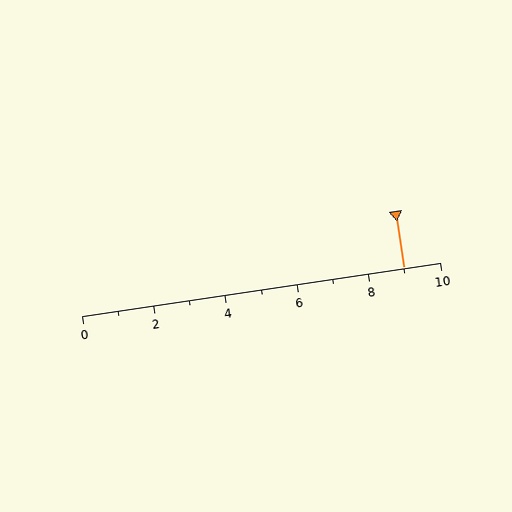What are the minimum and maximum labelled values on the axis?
The axis runs from 0 to 10.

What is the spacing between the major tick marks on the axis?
The major ticks are spaced 2 apart.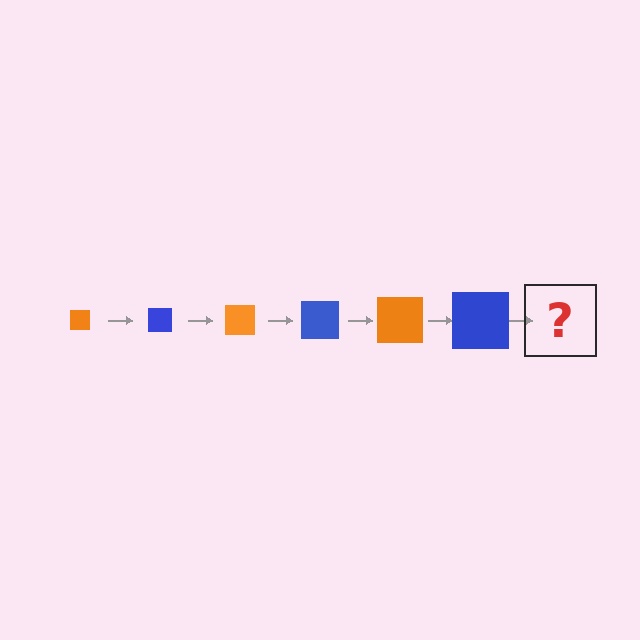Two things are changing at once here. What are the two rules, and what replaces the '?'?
The two rules are that the square grows larger each step and the color cycles through orange and blue. The '?' should be an orange square, larger than the previous one.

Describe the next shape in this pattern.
It should be an orange square, larger than the previous one.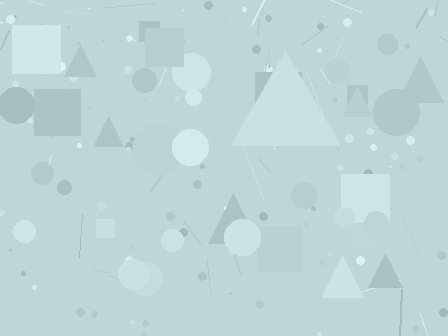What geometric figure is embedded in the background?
A triangle is embedded in the background.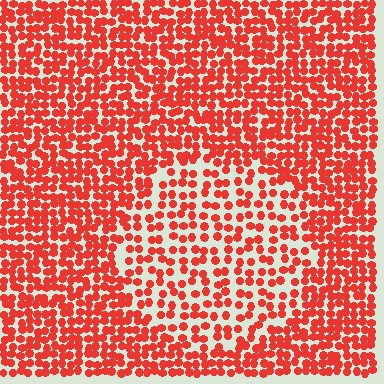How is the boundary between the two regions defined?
The boundary is defined by a change in element density (approximately 1.8x ratio). All elements are the same color, size, and shape.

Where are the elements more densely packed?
The elements are more densely packed outside the circle boundary.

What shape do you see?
I see a circle.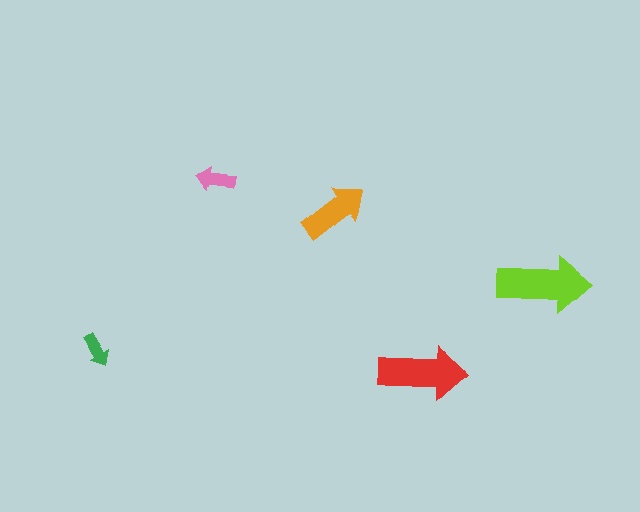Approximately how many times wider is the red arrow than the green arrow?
About 2.5 times wider.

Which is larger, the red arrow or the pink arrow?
The red one.